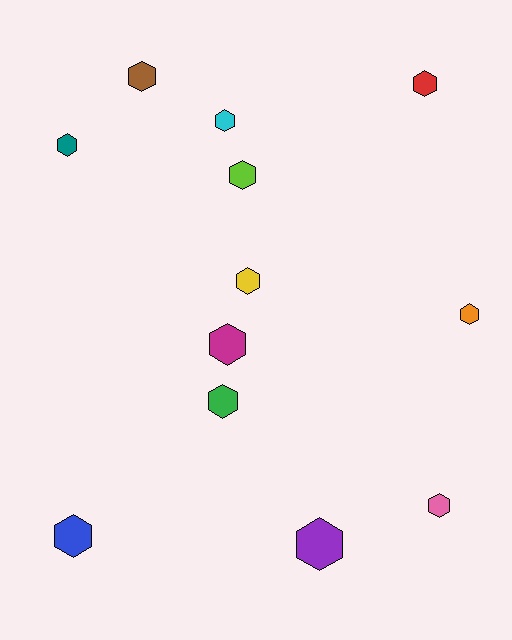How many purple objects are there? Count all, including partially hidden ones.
There is 1 purple object.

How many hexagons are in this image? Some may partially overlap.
There are 12 hexagons.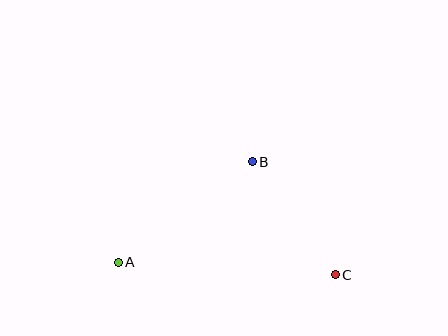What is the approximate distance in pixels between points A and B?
The distance between A and B is approximately 167 pixels.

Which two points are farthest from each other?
Points A and C are farthest from each other.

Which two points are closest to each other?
Points B and C are closest to each other.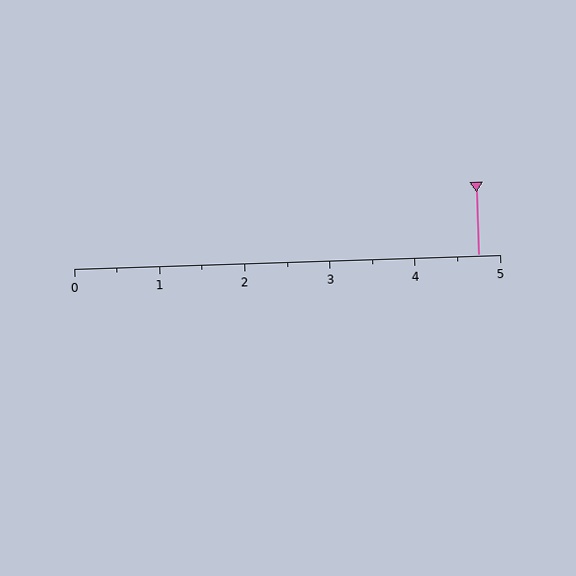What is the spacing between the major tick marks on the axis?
The major ticks are spaced 1 apart.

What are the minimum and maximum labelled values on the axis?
The axis runs from 0 to 5.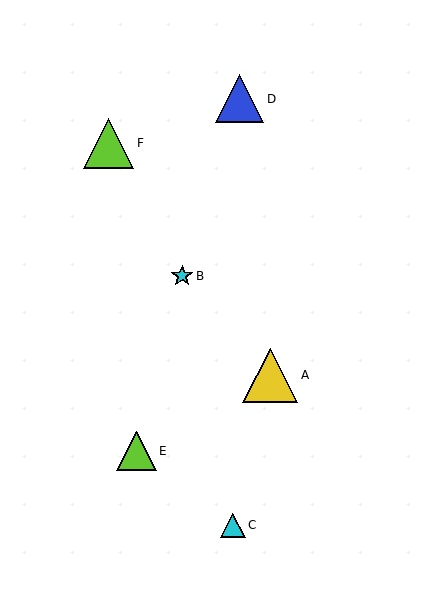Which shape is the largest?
The yellow triangle (labeled A) is the largest.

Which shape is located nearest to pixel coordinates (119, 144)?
The lime triangle (labeled F) at (109, 143) is nearest to that location.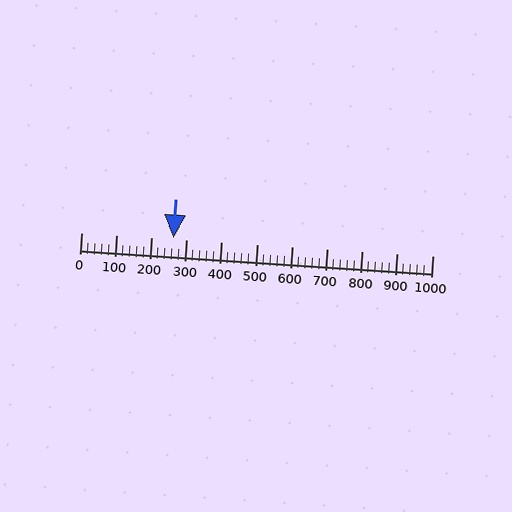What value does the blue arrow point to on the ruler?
The blue arrow points to approximately 264.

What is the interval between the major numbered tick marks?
The major tick marks are spaced 100 units apart.